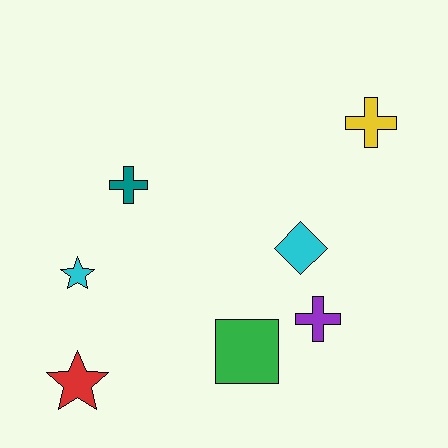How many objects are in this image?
There are 7 objects.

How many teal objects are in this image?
There is 1 teal object.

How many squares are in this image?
There is 1 square.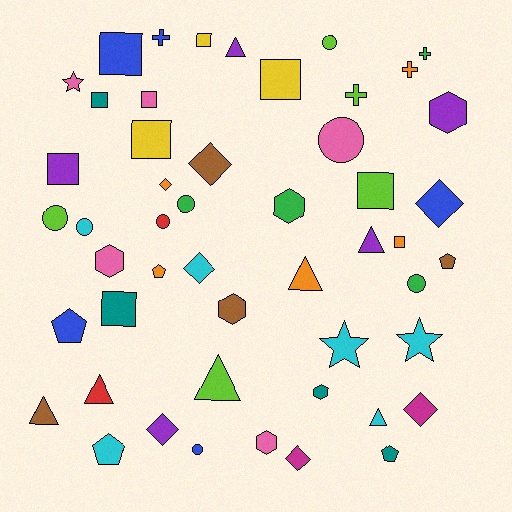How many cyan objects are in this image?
There are 6 cyan objects.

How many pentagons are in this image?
There are 5 pentagons.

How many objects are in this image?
There are 50 objects.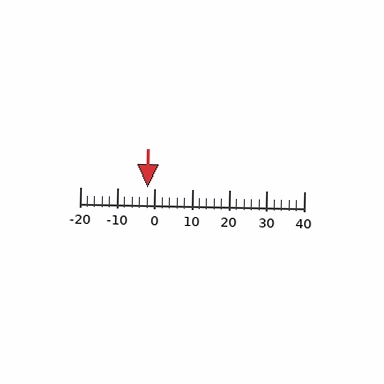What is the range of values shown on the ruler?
The ruler shows values from -20 to 40.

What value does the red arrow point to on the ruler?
The red arrow points to approximately -2.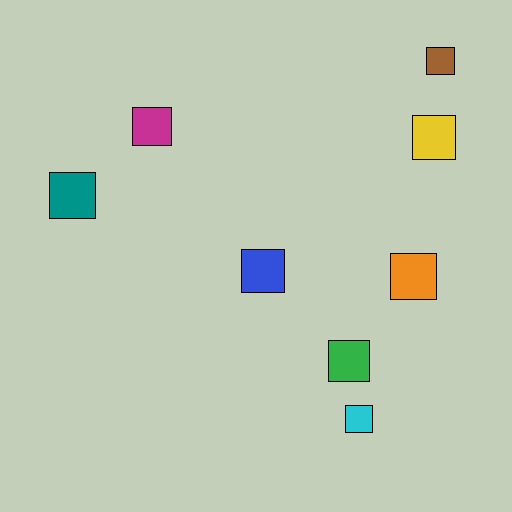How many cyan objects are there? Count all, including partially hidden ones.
There is 1 cyan object.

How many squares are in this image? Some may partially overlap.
There are 8 squares.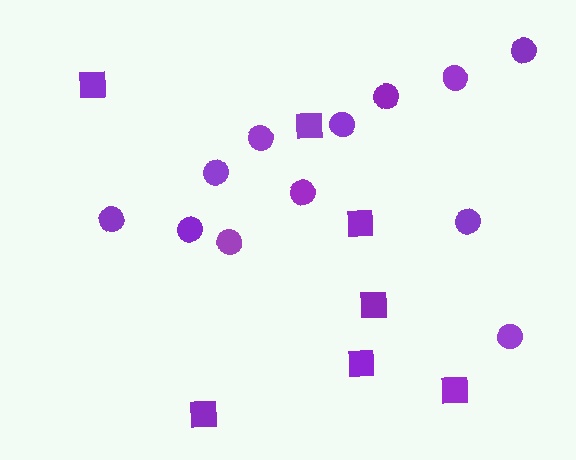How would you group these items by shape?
There are 2 groups: one group of circles (12) and one group of squares (7).